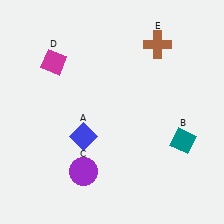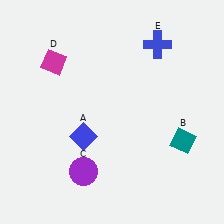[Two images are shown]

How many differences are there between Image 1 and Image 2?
There is 1 difference between the two images.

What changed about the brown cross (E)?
In Image 1, E is brown. In Image 2, it changed to blue.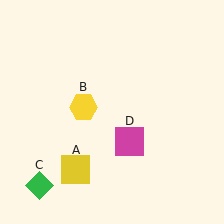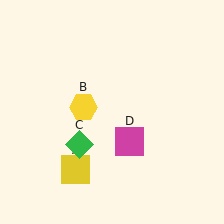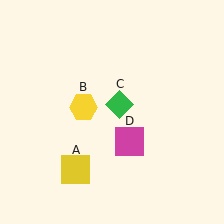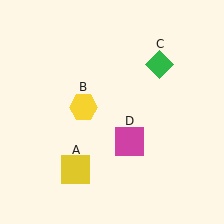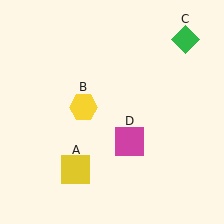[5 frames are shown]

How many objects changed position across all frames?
1 object changed position: green diamond (object C).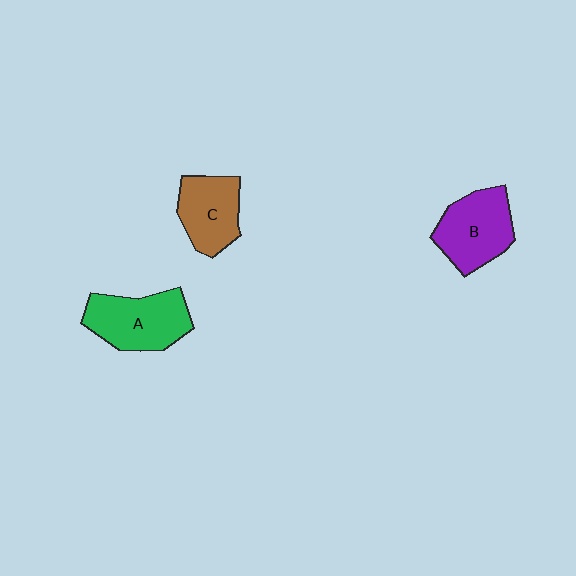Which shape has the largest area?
Shape A (green).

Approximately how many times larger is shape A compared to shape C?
Approximately 1.2 times.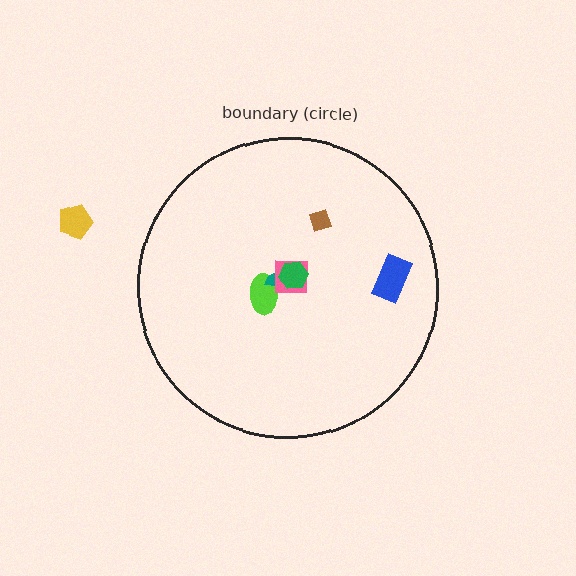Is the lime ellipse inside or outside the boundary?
Inside.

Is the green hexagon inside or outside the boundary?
Inside.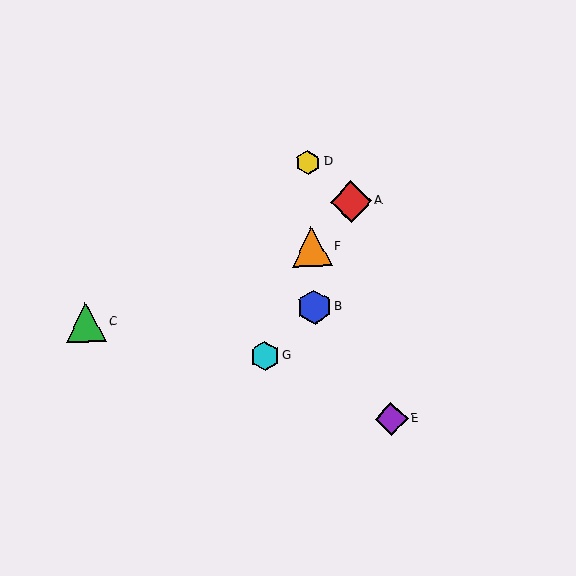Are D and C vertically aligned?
No, D is at x≈308 and C is at x≈86.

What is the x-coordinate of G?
Object G is at x≈265.